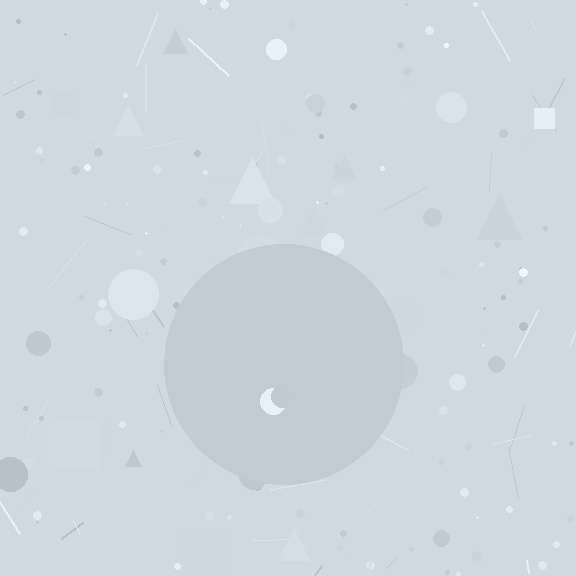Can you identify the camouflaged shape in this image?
The camouflaged shape is a circle.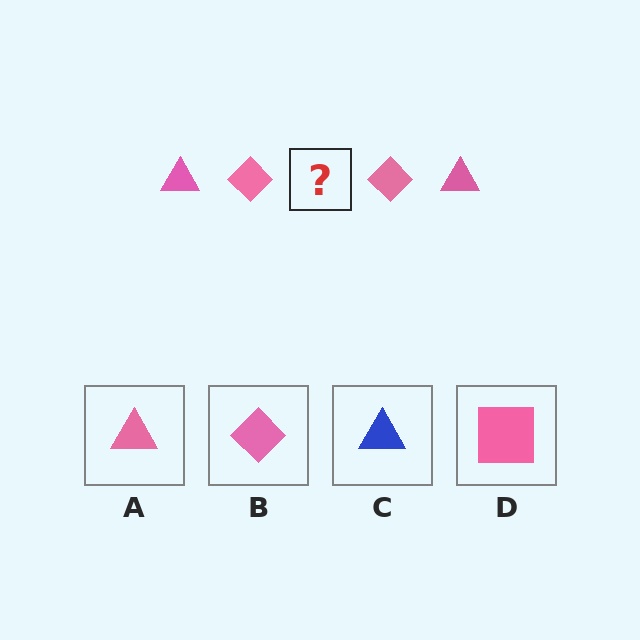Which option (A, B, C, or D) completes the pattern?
A.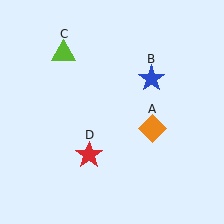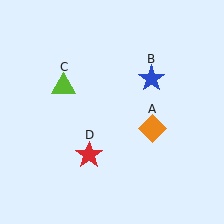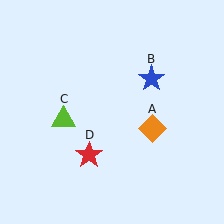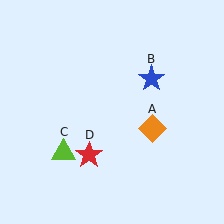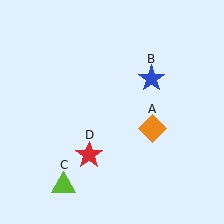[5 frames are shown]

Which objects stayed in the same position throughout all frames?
Orange diamond (object A) and blue star (object B) and red star (object D) remained stationary.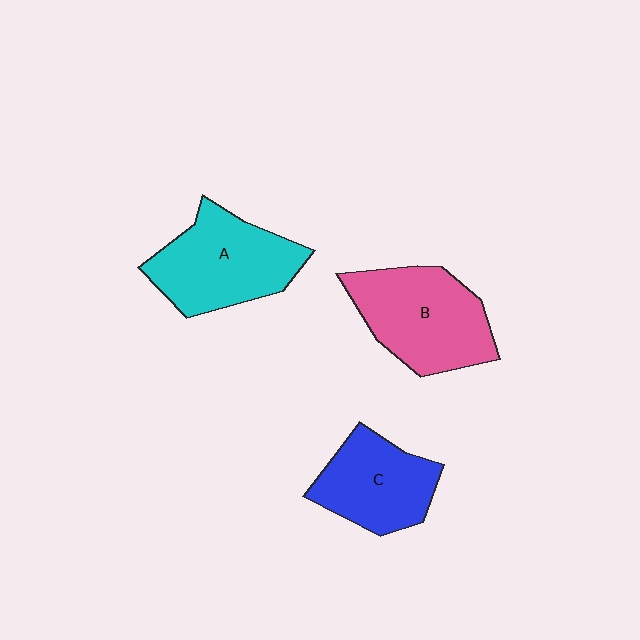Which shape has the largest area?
Shape B (pink).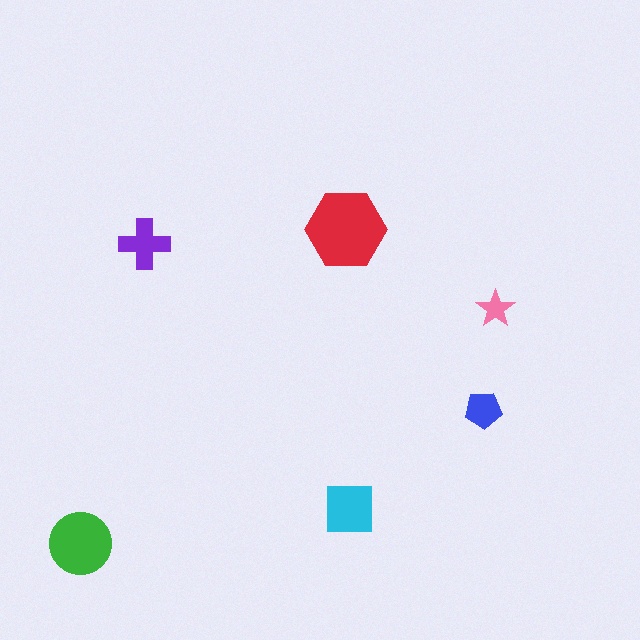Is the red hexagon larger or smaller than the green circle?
Larger.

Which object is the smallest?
The pink star.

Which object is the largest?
The red hexagon.